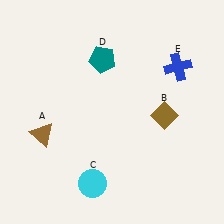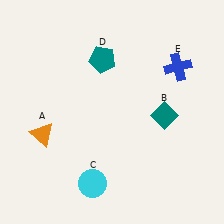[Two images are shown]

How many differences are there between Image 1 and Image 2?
There are 2 differences between the two images.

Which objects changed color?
A changed from brown to orange. B changed from brown to teal.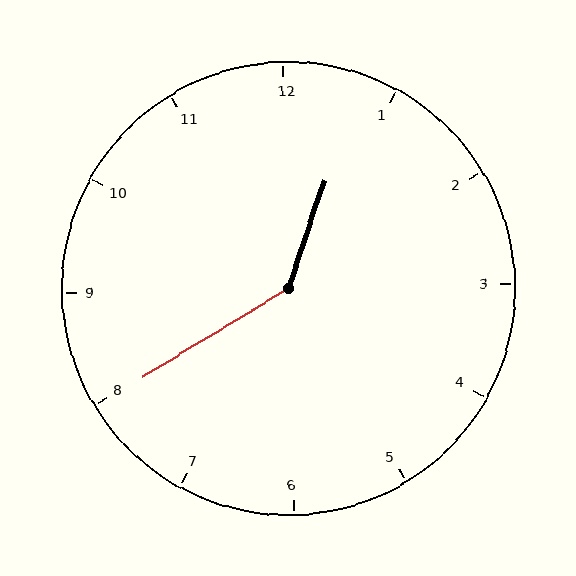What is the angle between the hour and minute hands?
Approximately 140 degrees.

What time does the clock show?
12:40.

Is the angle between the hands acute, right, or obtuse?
It is obtuse.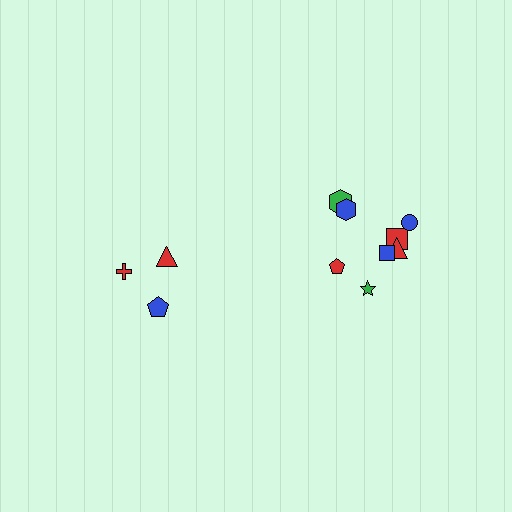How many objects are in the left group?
There are 4 objects.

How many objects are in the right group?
There are 8 objects.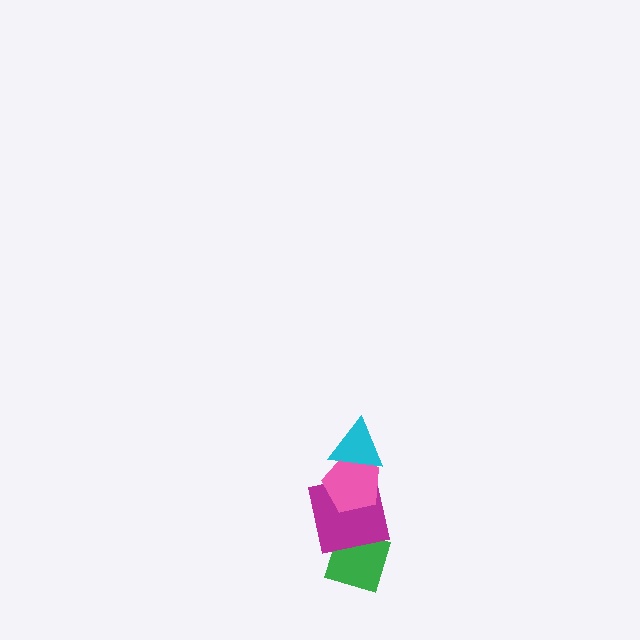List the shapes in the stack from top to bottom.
From top to bottom: the cyan triangle, the pink pentagon, the magenta square, the green diamond.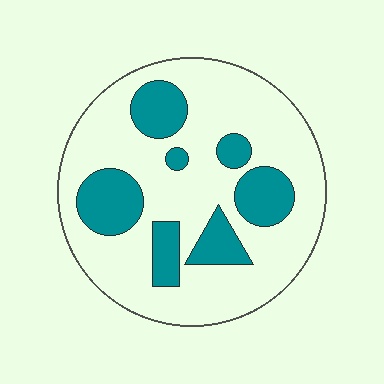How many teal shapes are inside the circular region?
7.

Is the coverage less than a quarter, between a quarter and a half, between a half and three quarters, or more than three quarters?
Between a quarter and a half.